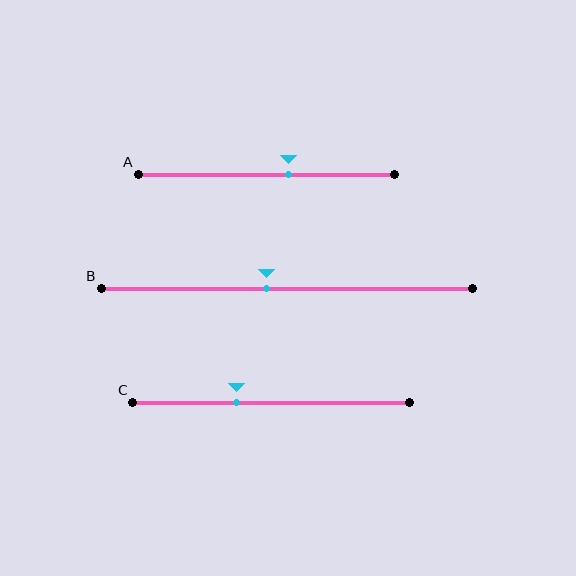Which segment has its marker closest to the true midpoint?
Segment B has its marker closest to the true midpoint.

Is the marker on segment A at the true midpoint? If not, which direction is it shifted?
No, the marker on segment A is shifted to the right by about 8% of the segment length.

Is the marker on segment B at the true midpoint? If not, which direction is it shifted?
No, the marker on segment B is shifted to the left by about 5% of the segment length.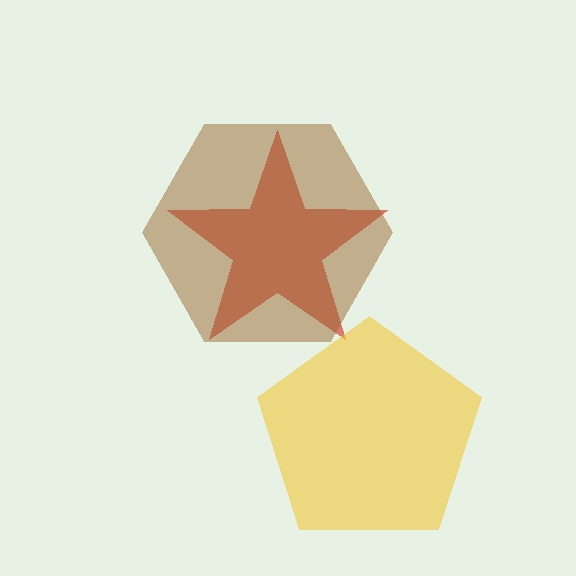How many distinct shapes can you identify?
There are 3 distinct shapes: a red star, a brown hexagon, a yellow pentagon.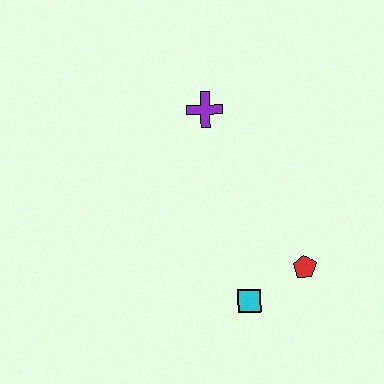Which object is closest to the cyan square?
The red pentagon is closest to the cyan square.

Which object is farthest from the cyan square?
The purple cross is farthest from the cyan square.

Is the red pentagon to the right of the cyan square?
Yes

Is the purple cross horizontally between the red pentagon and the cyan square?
No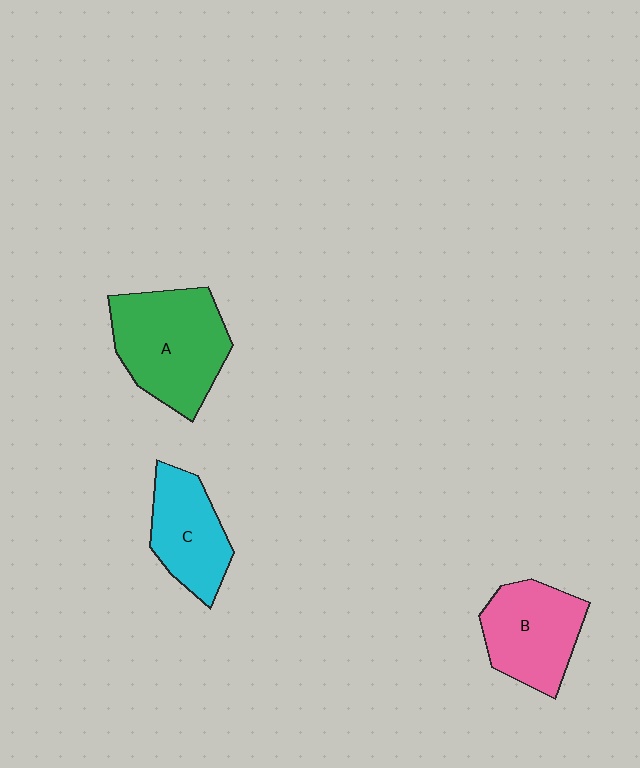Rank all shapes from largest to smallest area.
From largest to smallest: A (green), B (pink), C (cyan).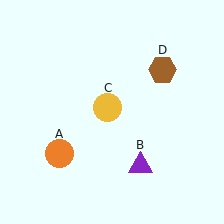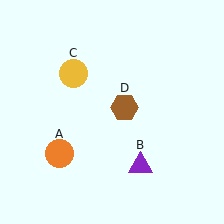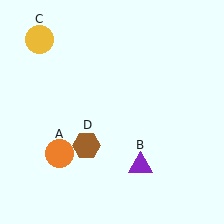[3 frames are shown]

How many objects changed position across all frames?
2 objects changed position: yellow circle (object C), brown hexagon (object D).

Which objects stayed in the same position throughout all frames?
Orange circle (object A) and purple triangle (object B) remained stationary.